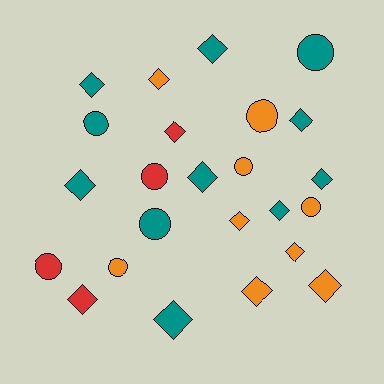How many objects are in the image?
There are 24 objects.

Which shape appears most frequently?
Diamond, with 15 objects.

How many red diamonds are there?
There are 2 red diamonds.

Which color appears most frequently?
Teal, with 11 objects.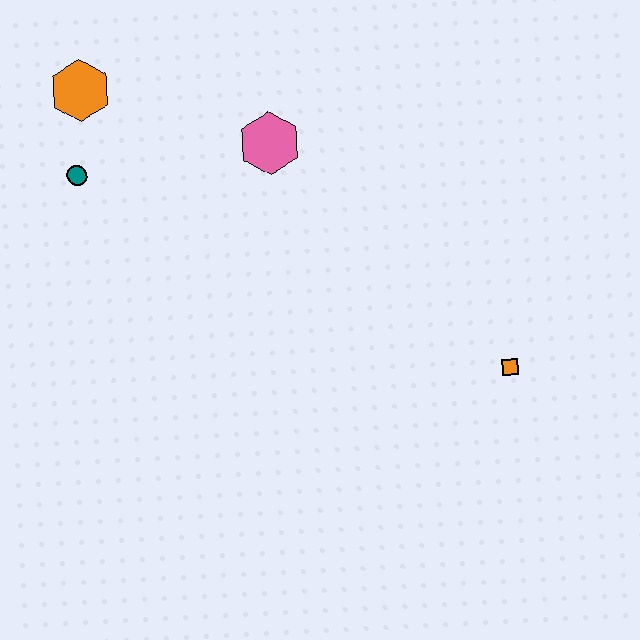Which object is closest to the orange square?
The pink hexagon is closest to the orange square.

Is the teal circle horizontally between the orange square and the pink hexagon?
No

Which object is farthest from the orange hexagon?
The orange square is farthest from the orange hexagon.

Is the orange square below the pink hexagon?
Yes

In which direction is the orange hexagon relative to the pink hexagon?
The orange hexagon is to the left of the pink hexagon.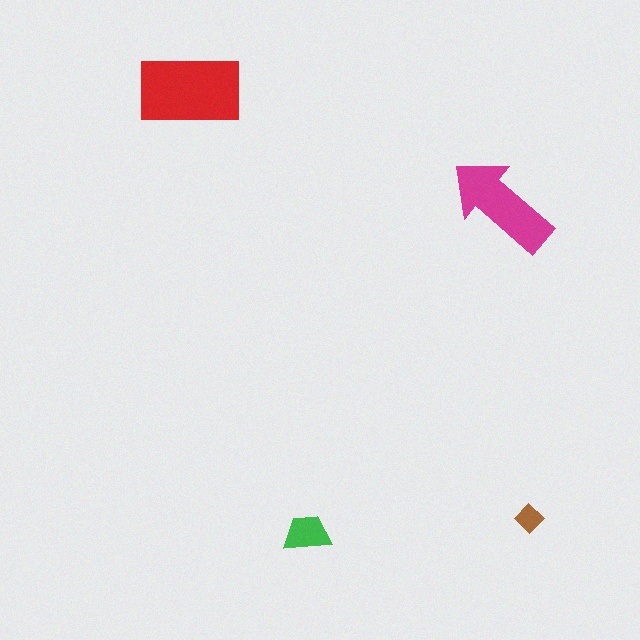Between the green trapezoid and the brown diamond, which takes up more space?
The green trapezoid.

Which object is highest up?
The red rectangle is topmost.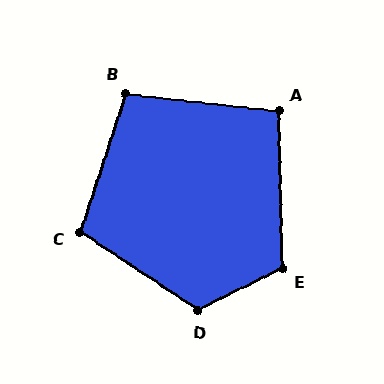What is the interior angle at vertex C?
Approximately 106 degrees (obtuse).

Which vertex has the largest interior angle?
D, at approximately 120 degrees.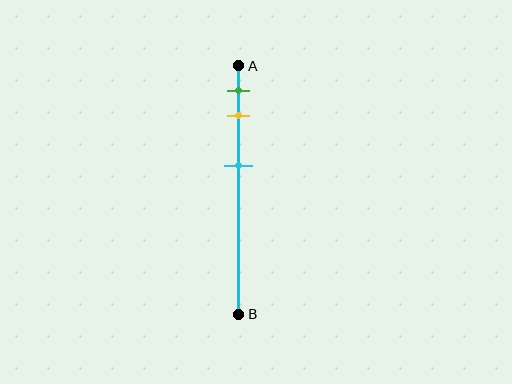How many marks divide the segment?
There are 3 marks dividing the segment.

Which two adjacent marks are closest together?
The green and yellow marks are the closest adjacent pair.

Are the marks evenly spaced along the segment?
No, the marks are not evenly spaced.